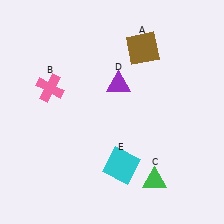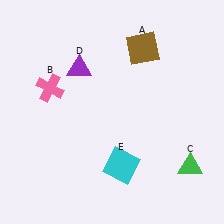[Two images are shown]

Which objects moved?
The objects that moved are: the green triangle (C), the purple triangle (D).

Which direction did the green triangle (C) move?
The green triangle (C) moved right.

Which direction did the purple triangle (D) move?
The purple triangle (D) moved left.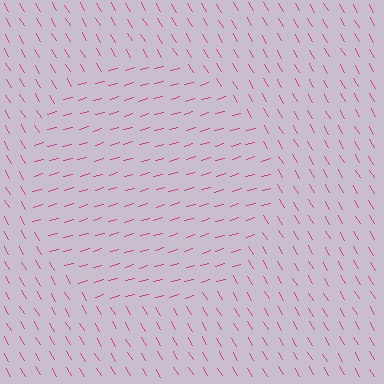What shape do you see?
I see a circle.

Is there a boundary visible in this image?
Yes, there is a texture boundary formed by a change in line orientation.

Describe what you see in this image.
The image is filled with small magenta line segments. A circle region in the image has lines oriented differently from the surrounding lines, creating a visible texture boundary.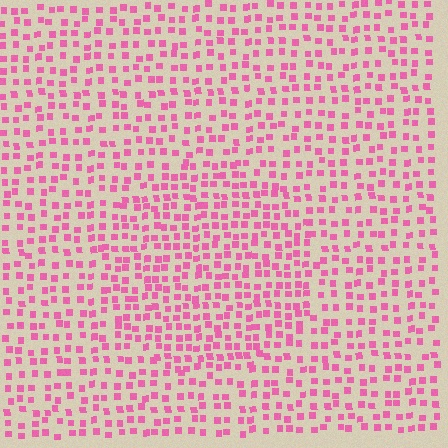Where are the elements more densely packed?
The elements are more densely packed inside the circle boundary.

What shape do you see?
I see a circle.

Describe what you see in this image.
The image contains small pink elements arranged at two different densities. A circle-shaped region is visible where the elements are more densely packed than the surrounding area.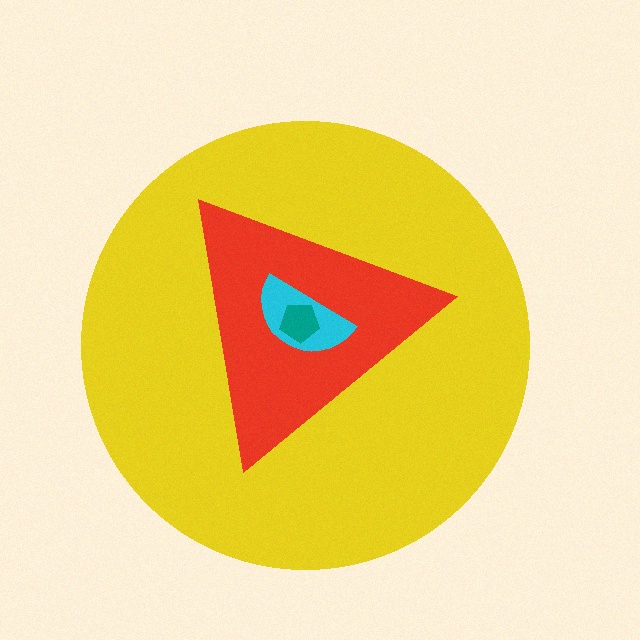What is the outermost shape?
The yellow circle.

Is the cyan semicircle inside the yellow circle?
Yes.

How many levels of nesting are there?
4.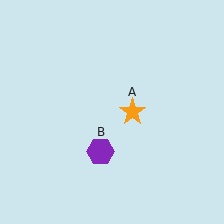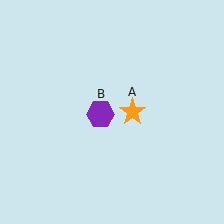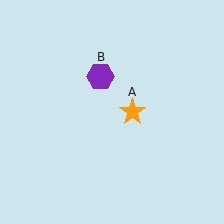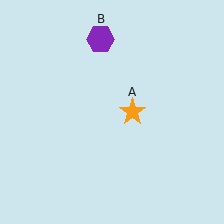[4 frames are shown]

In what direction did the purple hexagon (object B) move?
The purple hexagon (object B) moved up.